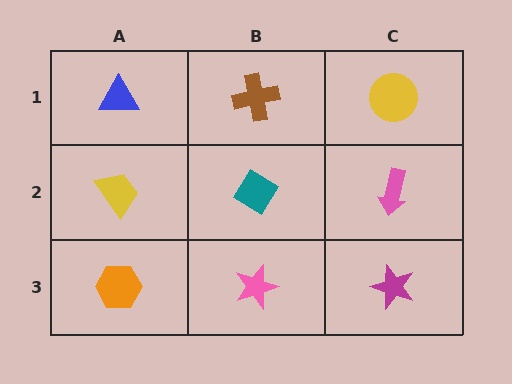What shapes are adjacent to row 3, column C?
A pink arrow (row 2, column C), a pink star (row 3, column B).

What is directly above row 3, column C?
A pink arrow.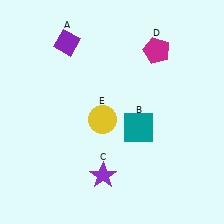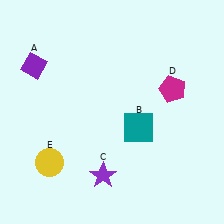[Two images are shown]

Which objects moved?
The objects that moved are: the purple diamond (A), the magenta pentagon (D), the yellow circle (E).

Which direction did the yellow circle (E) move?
The yellow circle (E) moved left.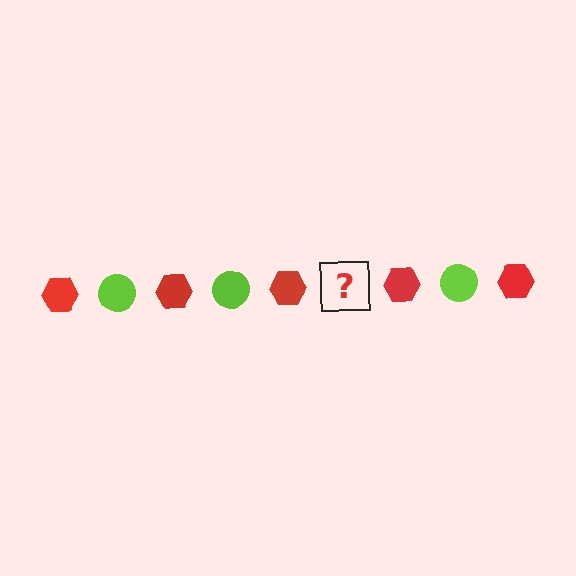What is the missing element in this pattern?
The missing element is a lime circle.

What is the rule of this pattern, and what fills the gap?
The rule is that the pattern alternates between red hexagon and lime circle. The gap should be filled with a lime circle.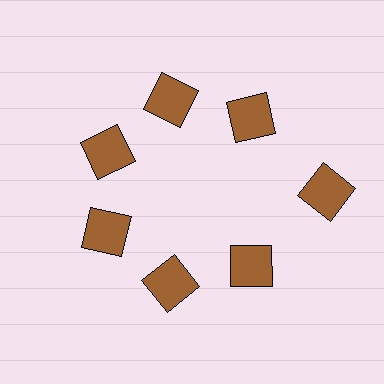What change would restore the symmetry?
The symmetry would be restored by moving it inward, back onto the ring so that all 7 squares sit at equal angles and equal distance from the center.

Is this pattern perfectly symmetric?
No. The 7 brown squares are arranged in a ring, but one element near the 3 o'clock position is pushed outward from the center, breaking the 7-fold rotational symmetry.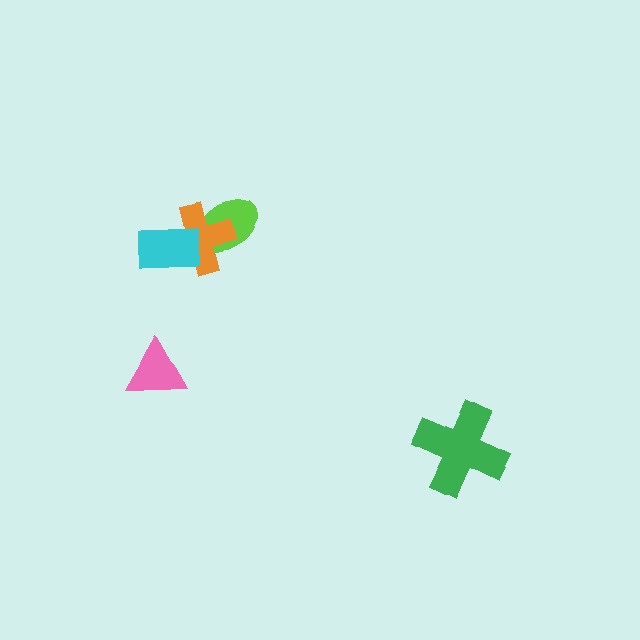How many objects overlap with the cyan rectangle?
1 object overlaps with the cyan rectangle.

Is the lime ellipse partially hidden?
Yes, it is partially covered by another shape.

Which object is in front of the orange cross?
The cyan rectangle is in front of the orange cross.